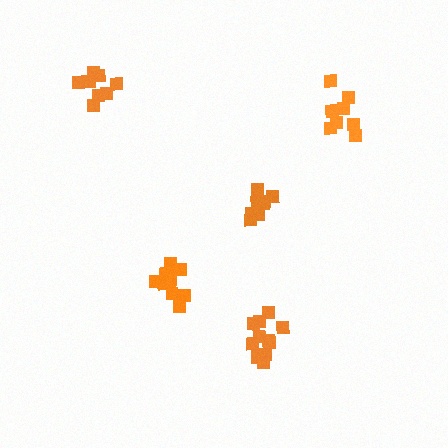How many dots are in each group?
Group 1: 11 dots, Group 2: 9 dots, Group 3: 8 dots, Group 4: 12 dots, Group 5: 8 dots (48 total).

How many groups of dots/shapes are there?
There are 5 groups.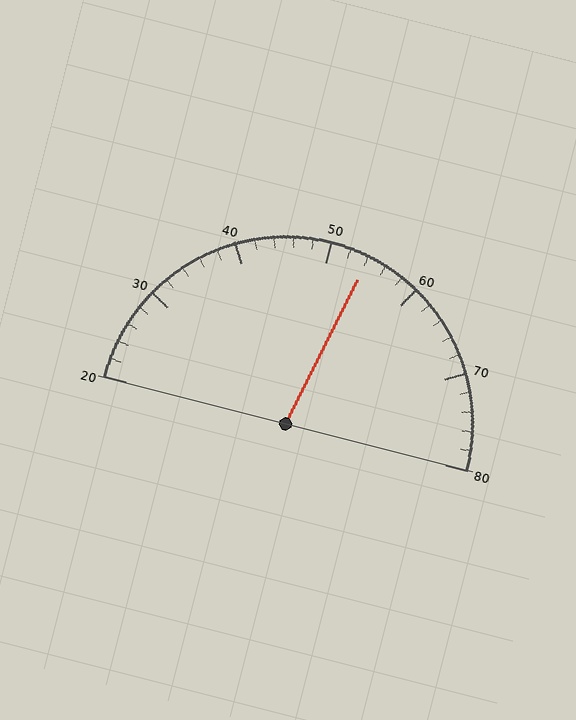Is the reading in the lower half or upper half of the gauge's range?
The reading is in the upper half of the range (20 to 80).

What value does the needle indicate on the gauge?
The needle indicates approximately 54.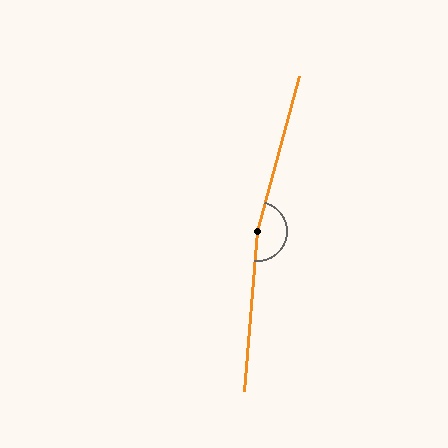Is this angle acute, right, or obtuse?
It is obtuse.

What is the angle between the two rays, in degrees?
Approximately 169 degrees.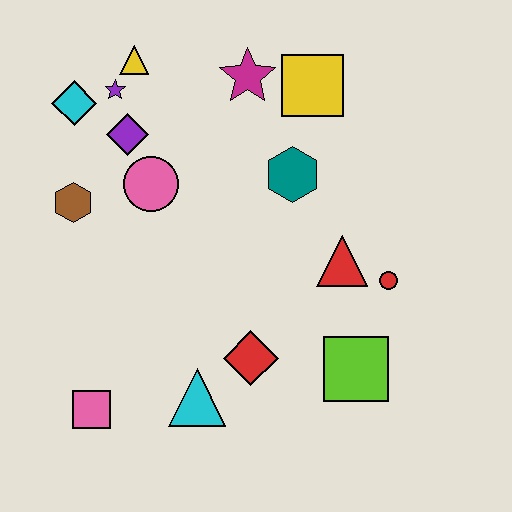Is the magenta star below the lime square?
No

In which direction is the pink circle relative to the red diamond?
The pink circle is above the red diamond.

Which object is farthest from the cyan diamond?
The lime square is farthest from the cyan diamond.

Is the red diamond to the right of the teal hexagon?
No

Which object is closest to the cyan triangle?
The red diamond is closest to the cyan triangle.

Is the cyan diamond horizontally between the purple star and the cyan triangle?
No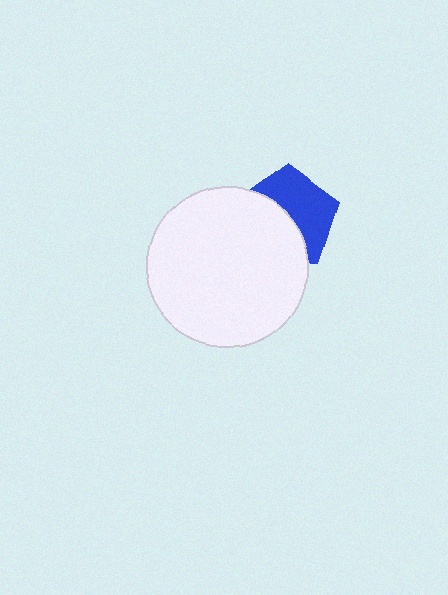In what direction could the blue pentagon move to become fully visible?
The blue pentagon could move toward the upper-right. That would shift it out from behind the white circle entirely.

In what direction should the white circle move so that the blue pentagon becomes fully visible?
The white circle should move toward the lower-left. That is the shortest direction to clear the overlap and leave the blue pentagon fully visible.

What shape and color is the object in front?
The object in front is a white circle.